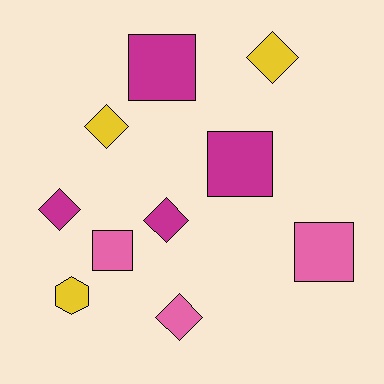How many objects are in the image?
There are 10 objects.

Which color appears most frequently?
Magenta, with 4 objects.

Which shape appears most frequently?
Diamond, with 5 objects.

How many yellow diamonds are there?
There are 2 yellow diamonds.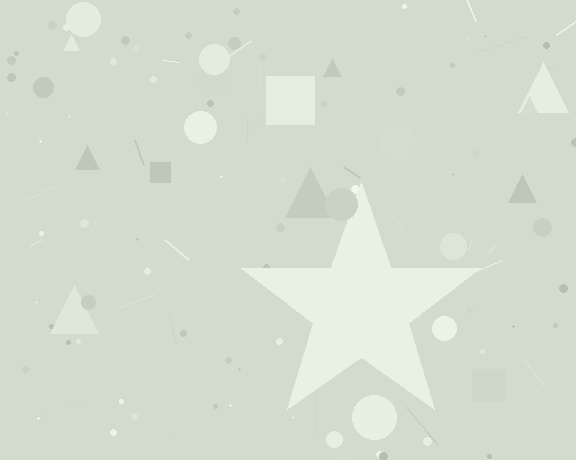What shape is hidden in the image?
A star is hidden in the image.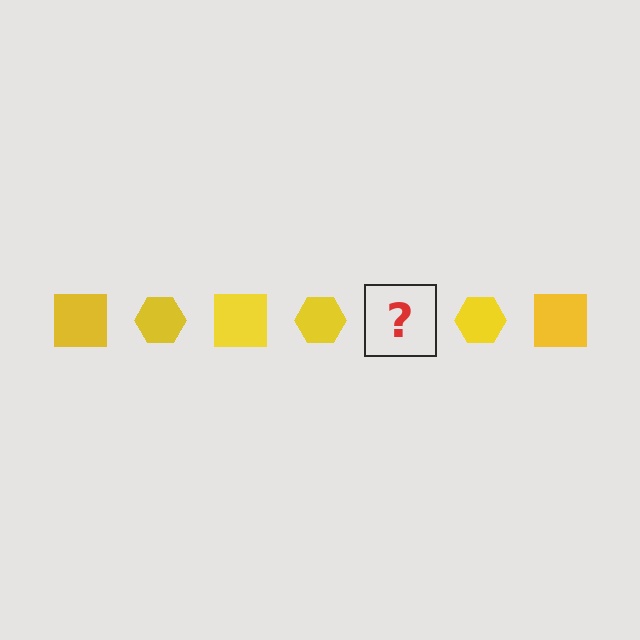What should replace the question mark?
The question mark should be replaced with a yellow square.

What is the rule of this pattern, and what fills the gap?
The rule is that the pattern cycles through square, hexagon shapes in yellow. The gap should be filled with a yellow square.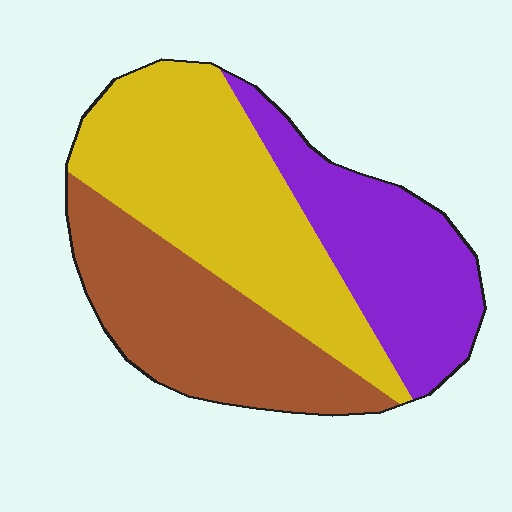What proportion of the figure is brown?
Brown covers 31% of the figure.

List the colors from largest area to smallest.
From largest to smallest: yellow, brown, purple.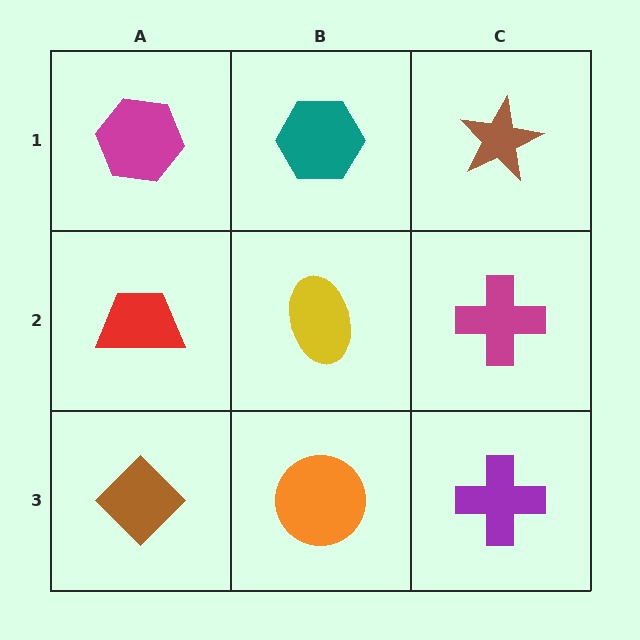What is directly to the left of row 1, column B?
A magenta hexagon.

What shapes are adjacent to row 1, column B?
A yellow ellipse (row 2, column B), a magenta hexagon (row 1, column A), a brown star (row 1, column C).